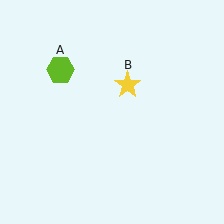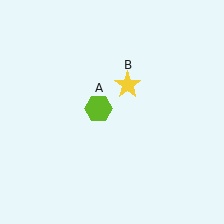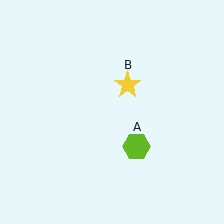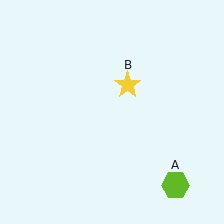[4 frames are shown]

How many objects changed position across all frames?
1 object changed position: lime hexagon (object A).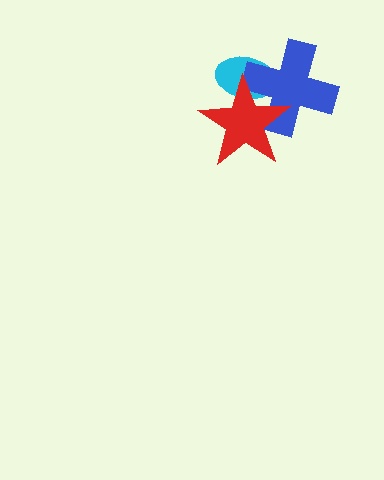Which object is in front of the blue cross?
The red star is in front of the blue cross.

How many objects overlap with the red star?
2 objects overlap with the red star.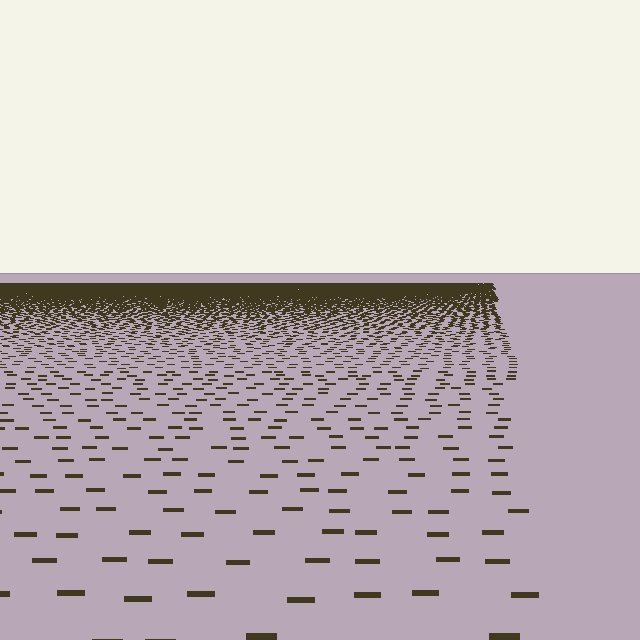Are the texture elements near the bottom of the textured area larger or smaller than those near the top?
Larger. Near the bottom, elements are closer to the viewer and appear at a bigger on-screen size.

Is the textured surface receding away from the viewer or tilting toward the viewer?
The surface is receding away from the viewer. Texture elements get smaller and denser toward the top.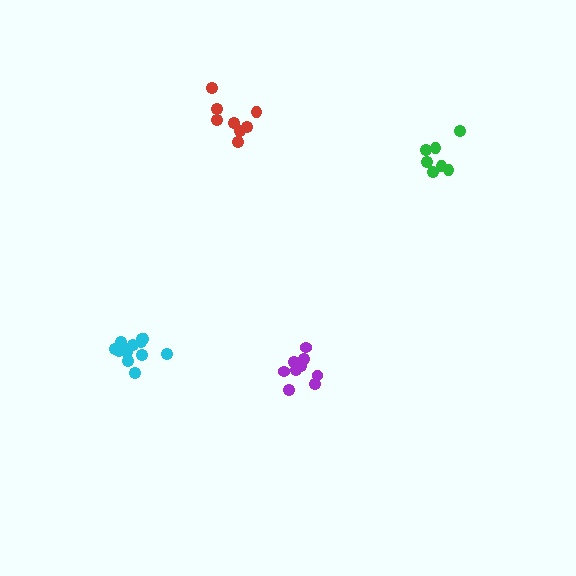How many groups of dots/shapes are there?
There are 4 groups.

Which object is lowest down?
The purple cluster is bottommost.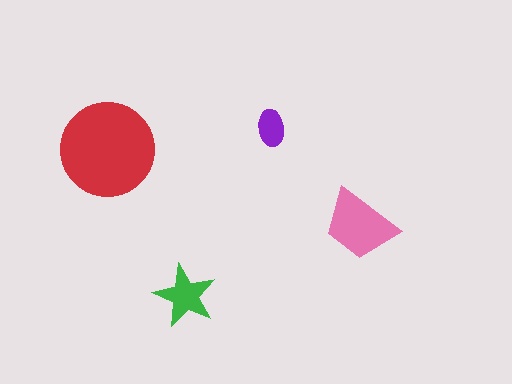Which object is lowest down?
The green star is bottommost.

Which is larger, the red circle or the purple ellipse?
The red circle.